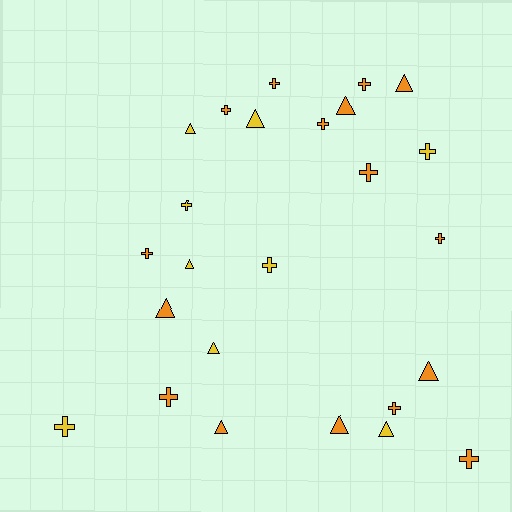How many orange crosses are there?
There are 10 orange crosses.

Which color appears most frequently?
Orange, with 16 objects.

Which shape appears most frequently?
Cross, with 14 objects.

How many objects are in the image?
There are 25 objects.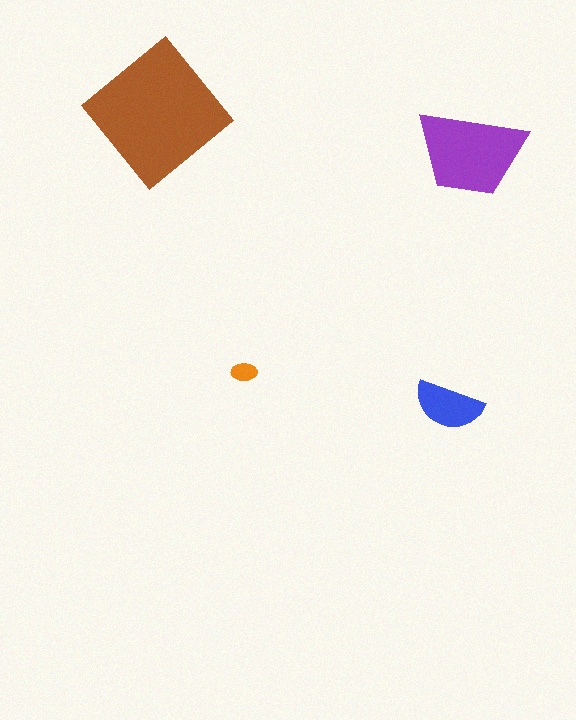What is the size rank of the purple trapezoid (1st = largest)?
2nd.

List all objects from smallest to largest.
The orange ellipse, the blue semicircle, the purple trapezoid, the brown diamond.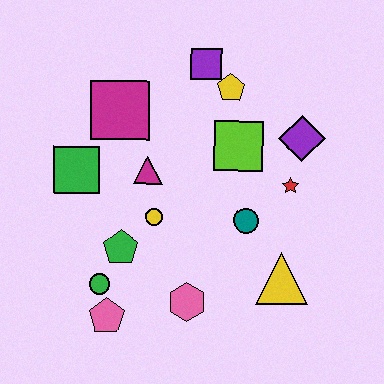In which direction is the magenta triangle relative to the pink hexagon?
The magenta triangle is above the pink hexagon.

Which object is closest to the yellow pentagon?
The purple square is closest to the yellow pentagon.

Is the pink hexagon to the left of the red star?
Yes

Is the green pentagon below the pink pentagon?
No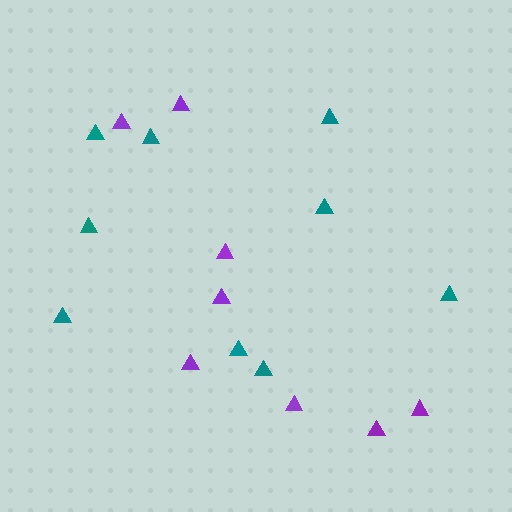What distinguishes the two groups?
There are 2 groups: one group of purple triangles (8) and one group of teal triangles (9).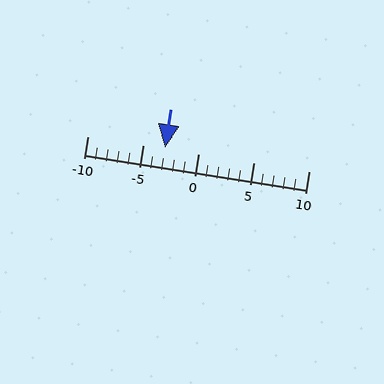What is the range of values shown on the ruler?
The ruler shows values from -10 to 10.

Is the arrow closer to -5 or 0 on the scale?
The arrow is closer to -5.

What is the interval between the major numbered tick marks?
The major tick marks are spaced 5 units apart.